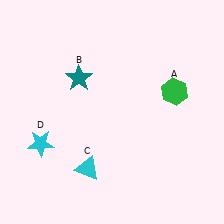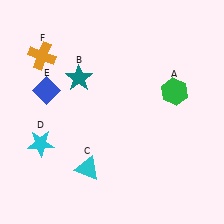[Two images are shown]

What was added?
A blue diamond (E), an orange cross (F) were added in Image 2.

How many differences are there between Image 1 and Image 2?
There are 2 differences between the two images.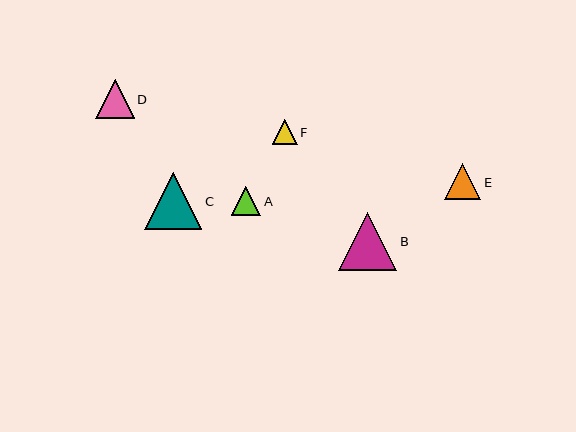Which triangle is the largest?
Triangle B is the largest with a size of approximately 58 pixels.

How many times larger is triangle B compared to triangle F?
Triangle B is approximately 2.4 times the size of triangle F.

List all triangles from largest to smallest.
From largest to smallest: B, C, D, E, A, F.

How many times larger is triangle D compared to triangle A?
Triangle D is approximately 1.3 times the size of triangle A.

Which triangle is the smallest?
Triangle F is the smallest with a size of approximately 25 pixels.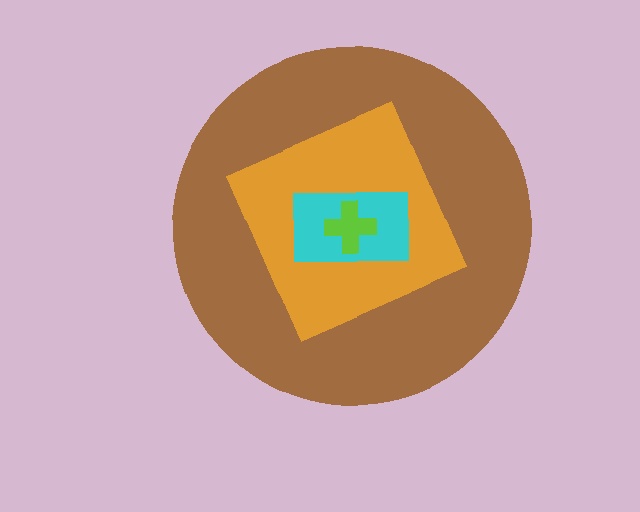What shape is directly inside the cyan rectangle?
The lime cross.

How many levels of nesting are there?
4.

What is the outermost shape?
The brown circle.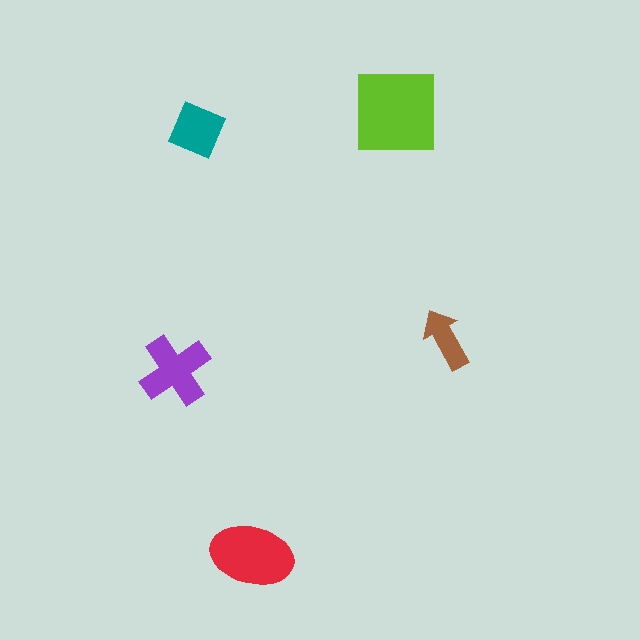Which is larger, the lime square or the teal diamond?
The lime square.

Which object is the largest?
The lime square.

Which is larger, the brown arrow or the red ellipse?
The red ellipse.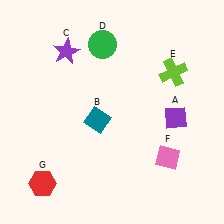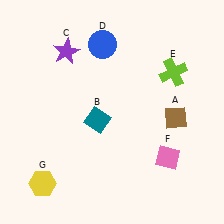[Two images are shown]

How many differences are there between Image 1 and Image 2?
There are 3 differences between the two images.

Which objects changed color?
A changed from purple to brown. D changed from green to blue. G changed from red to yellow.